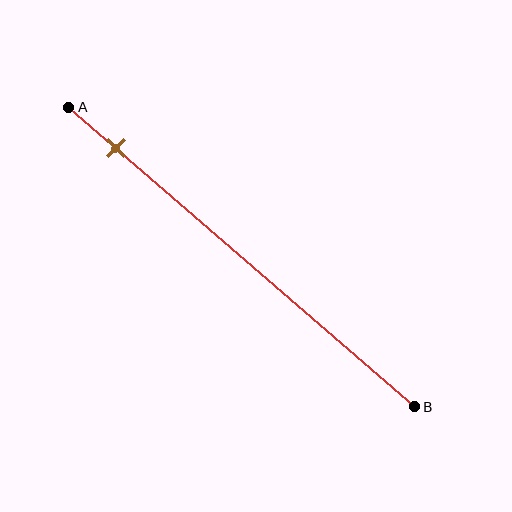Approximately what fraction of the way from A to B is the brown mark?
The brown mark is approximately 15% of the way from A to B.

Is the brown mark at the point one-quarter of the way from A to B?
No, the mark is at about 15% from A, not at the 25% one-quarter point.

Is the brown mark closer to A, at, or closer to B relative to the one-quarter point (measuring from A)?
The brown mark is closer to point A than the one-quarter point of segment AB.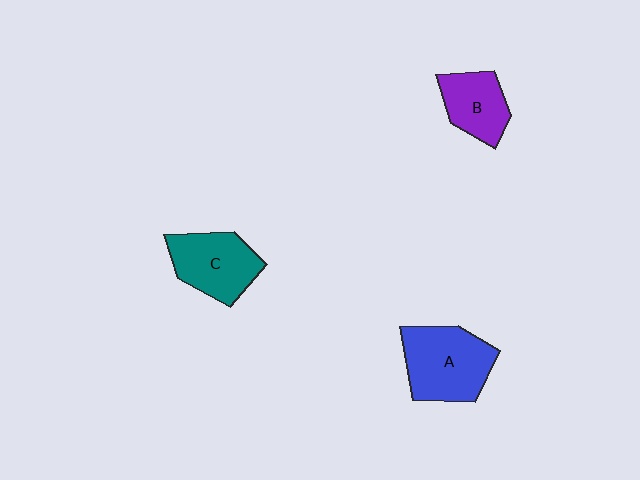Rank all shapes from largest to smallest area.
From largest to smallest: A (blue), C (teal), B (purple).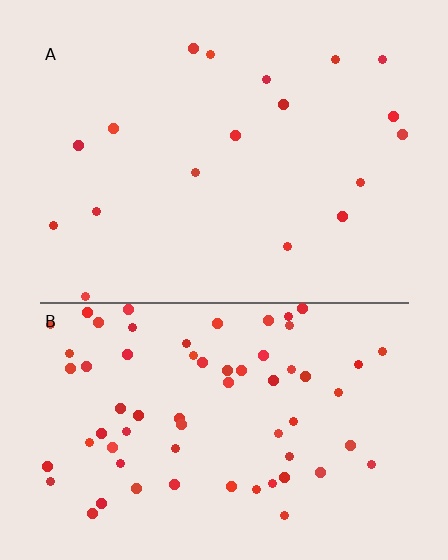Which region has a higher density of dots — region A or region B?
B (the bottom).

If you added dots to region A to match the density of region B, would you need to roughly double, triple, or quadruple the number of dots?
Approximately quadruple.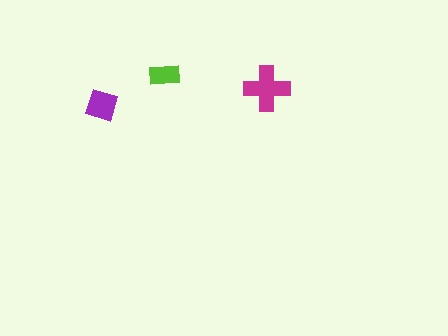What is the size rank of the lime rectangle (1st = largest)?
3rd.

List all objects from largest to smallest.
The magenta cross, the purple diamond, the lime rectangle.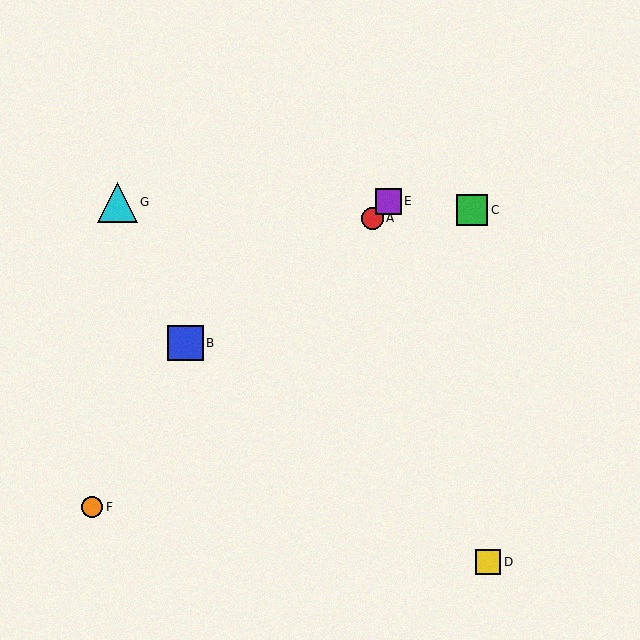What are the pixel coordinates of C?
Object C is at (472, 210).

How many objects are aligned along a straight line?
3 objects (A, E, F) are aligned along a straight line.